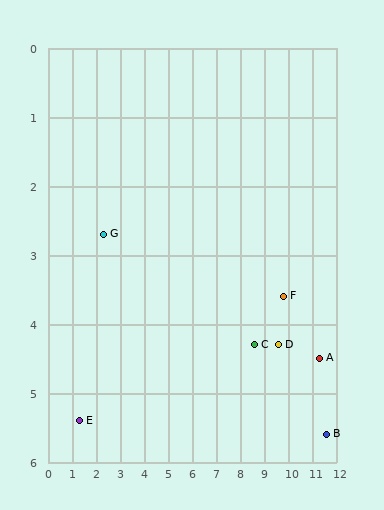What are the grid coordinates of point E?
Point E is at approximately (1.3, 5.4).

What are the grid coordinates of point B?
Point B is at approximately (11.6, 5.6).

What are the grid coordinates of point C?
Point C is at approximately (8.6, 4.3).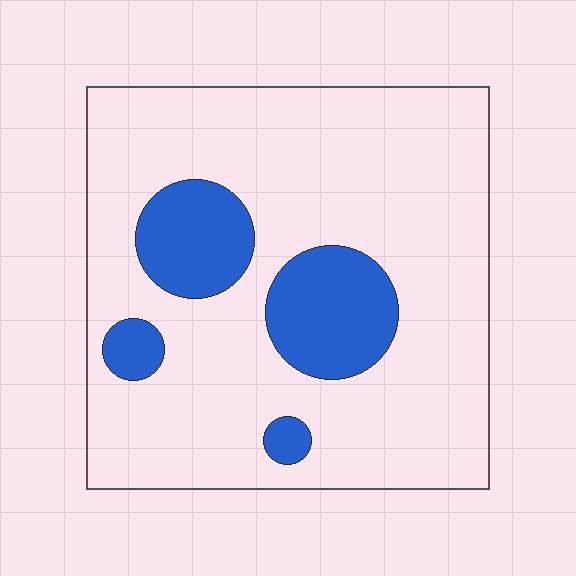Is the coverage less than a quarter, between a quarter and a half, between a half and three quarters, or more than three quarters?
Less than a quarter.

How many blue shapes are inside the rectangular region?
4.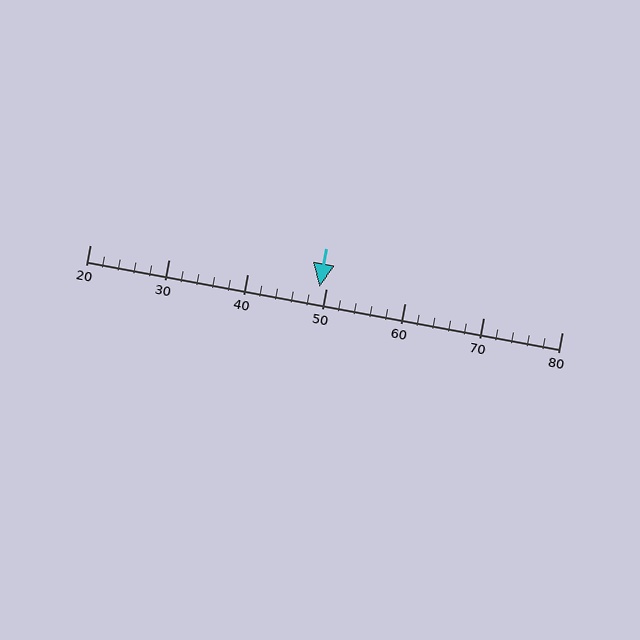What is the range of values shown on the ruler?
The ruler shows values from 20 to 80.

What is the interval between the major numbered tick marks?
The major tick marks are spaced 10 units apart.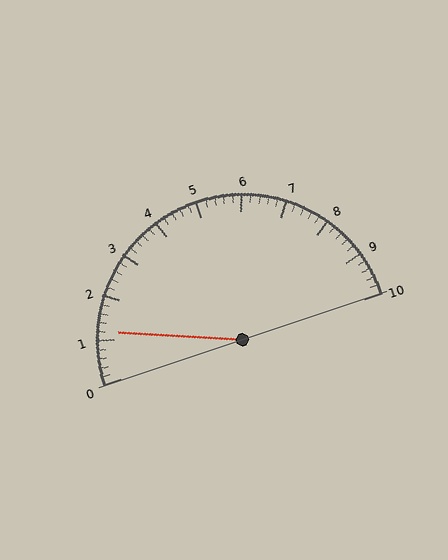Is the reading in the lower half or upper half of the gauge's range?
The reading is in the lower half of the range (0 to 10).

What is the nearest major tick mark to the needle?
The nearest major tick mark is 1.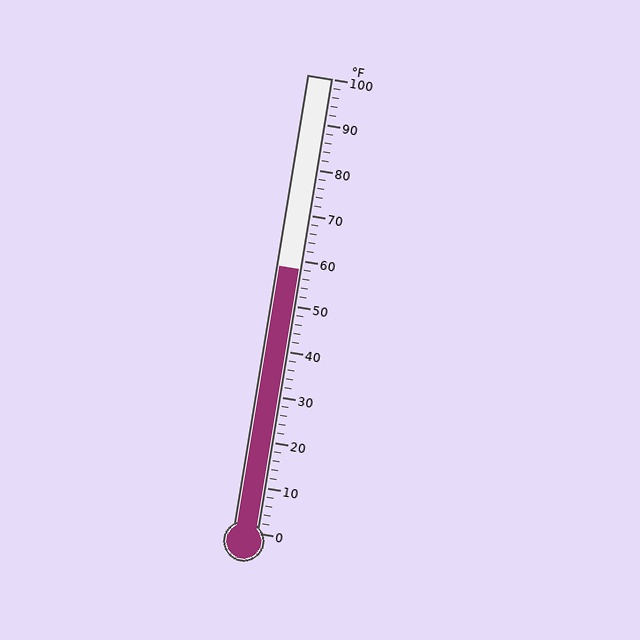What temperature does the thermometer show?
The thermometer shows approximately 58°F.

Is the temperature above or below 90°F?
The temperature is below 90°F.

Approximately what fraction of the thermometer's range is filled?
The thermometer is filled to approximately 60% of its range.